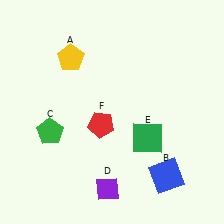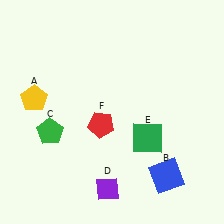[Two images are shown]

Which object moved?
The yellow pentagon (A) moved down.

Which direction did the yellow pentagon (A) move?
The yellow pentagon (A) moved down.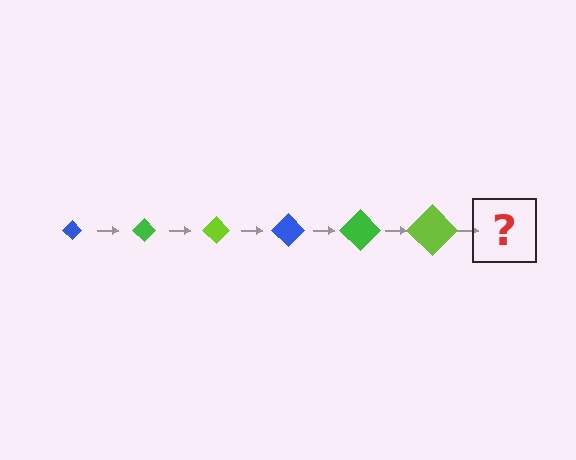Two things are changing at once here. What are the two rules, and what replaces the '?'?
The two rules are that the diamond grows larger each step and the color cycles through blue, green, and lime. The '?' should be a blue diamond, larger than the previous one.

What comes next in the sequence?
The next element should be a blue diamond, larger than the previous one.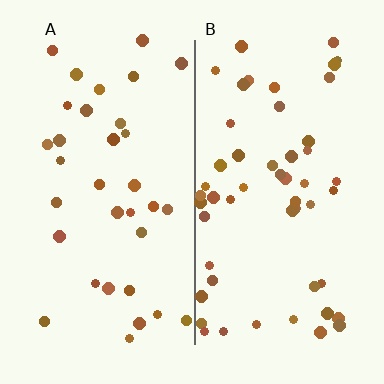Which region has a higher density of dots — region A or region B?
B (the right).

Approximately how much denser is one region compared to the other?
Approximately 1.6× — region B over region A.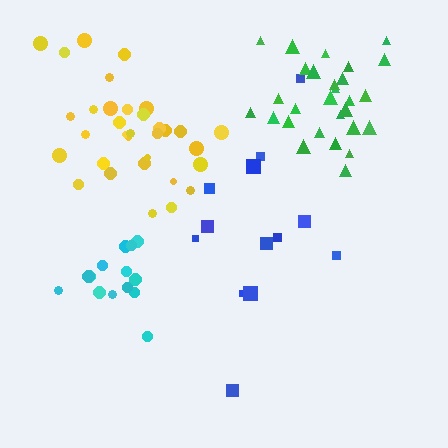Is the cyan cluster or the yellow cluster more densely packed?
Cyan.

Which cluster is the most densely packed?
Cyan.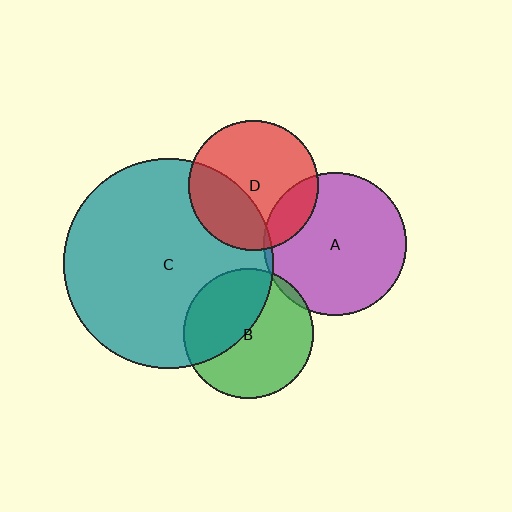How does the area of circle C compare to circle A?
Approximately 2.1 times.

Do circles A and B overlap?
Yes.